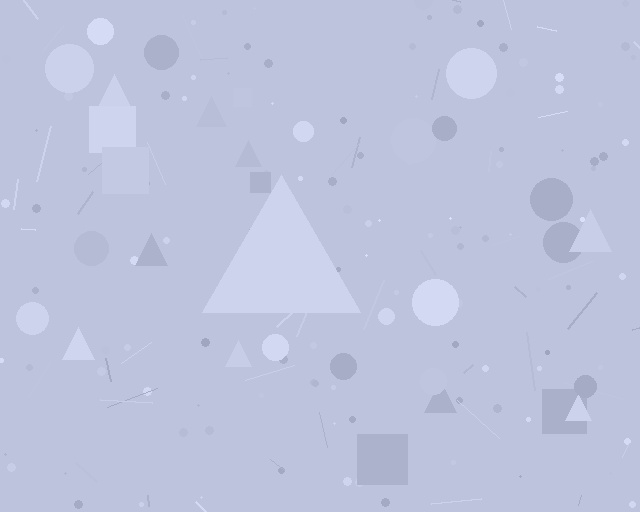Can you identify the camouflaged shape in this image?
The camouflaged shape is a triangle.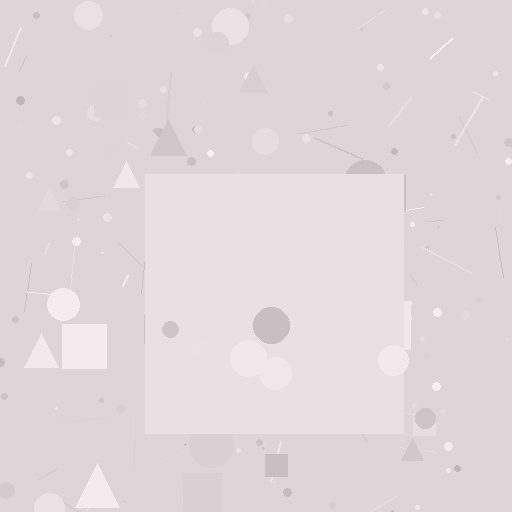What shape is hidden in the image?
A square is hidden in the image.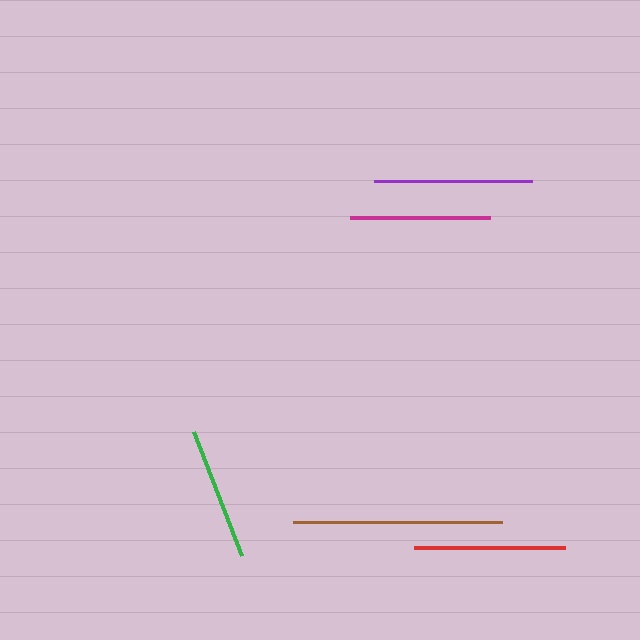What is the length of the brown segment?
The brown segment is approximately 209 pixels long.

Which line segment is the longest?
The brown line is the longest at approximately 209 pixels.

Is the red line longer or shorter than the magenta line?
The red line is longer than the magenta line.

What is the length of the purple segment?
The purple segment is approximately 158 pixels long.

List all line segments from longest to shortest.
From longest to shortest: brown, purple, red, magenta, green.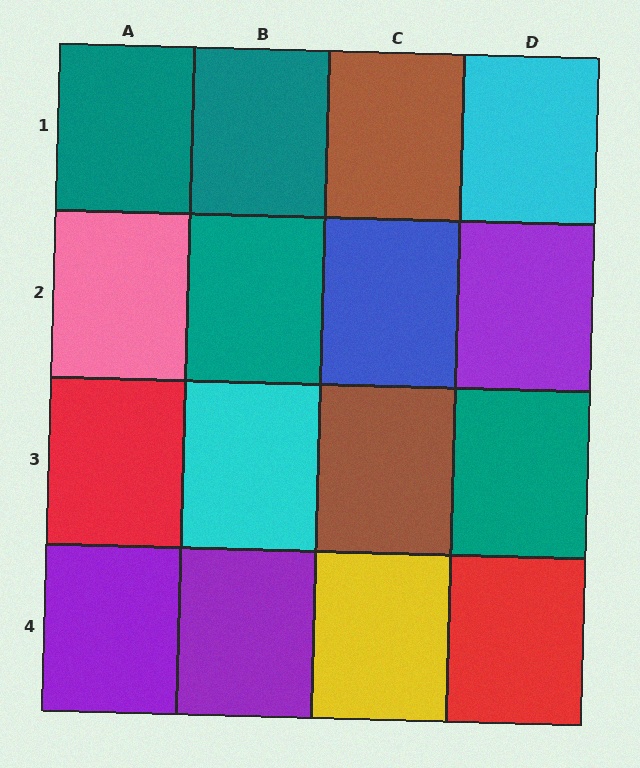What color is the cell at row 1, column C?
Brown.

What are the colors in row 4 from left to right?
Purple, purple, yellow, red.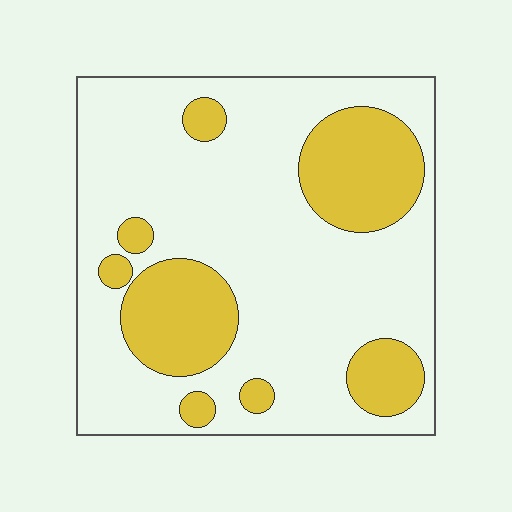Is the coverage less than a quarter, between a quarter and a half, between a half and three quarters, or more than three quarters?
Between a quarter and a half.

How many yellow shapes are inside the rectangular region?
8.